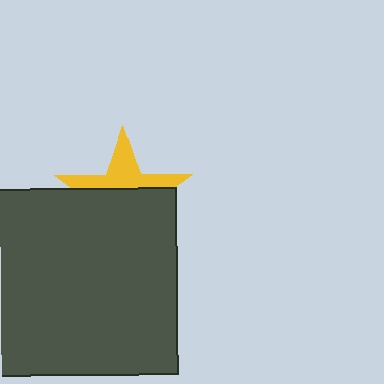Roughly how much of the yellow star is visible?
A small part of it is visible (roughly 41%).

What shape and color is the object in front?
The object in front is a dark gray square.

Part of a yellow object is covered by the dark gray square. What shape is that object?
It is a star.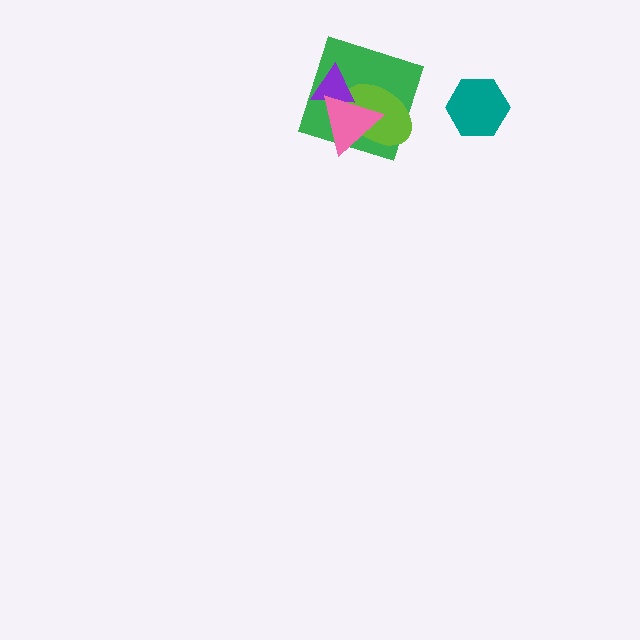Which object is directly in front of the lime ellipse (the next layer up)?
The purple triangle is directly in front of the lime ellipse.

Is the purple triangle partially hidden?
Yes, it is partially covered by another shape.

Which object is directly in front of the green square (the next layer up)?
The lime ellipse is directly in front of the green square.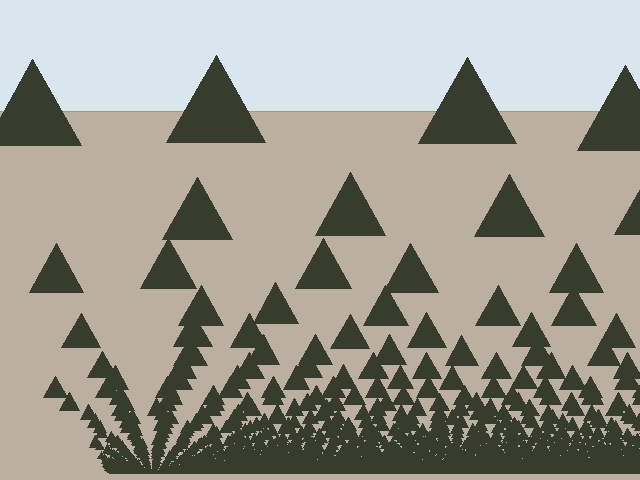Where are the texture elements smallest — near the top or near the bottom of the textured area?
Near the bottom.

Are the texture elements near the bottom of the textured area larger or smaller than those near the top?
Smaller. The gradient is inverted — elements near the bottom are smaller and denser.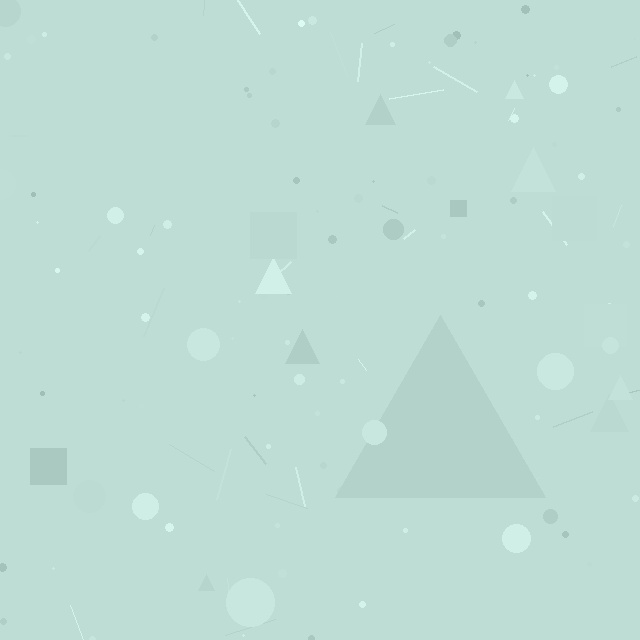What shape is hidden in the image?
A triangle is hidden in the image.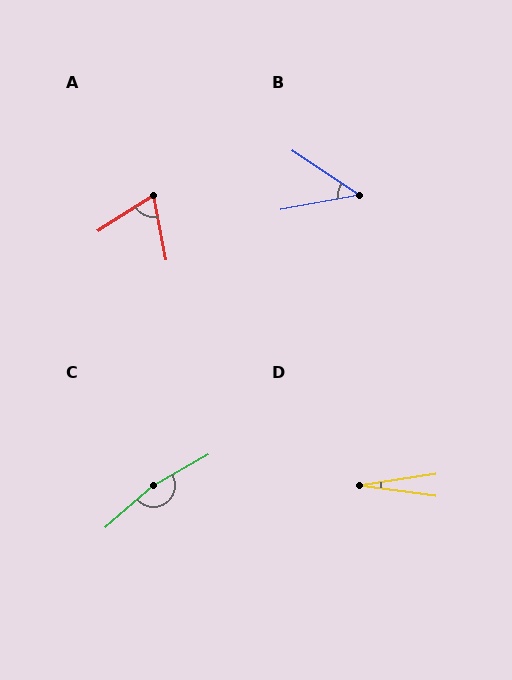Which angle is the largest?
C, at approximately 169 degrees.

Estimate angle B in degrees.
Approximately 44 degrees.